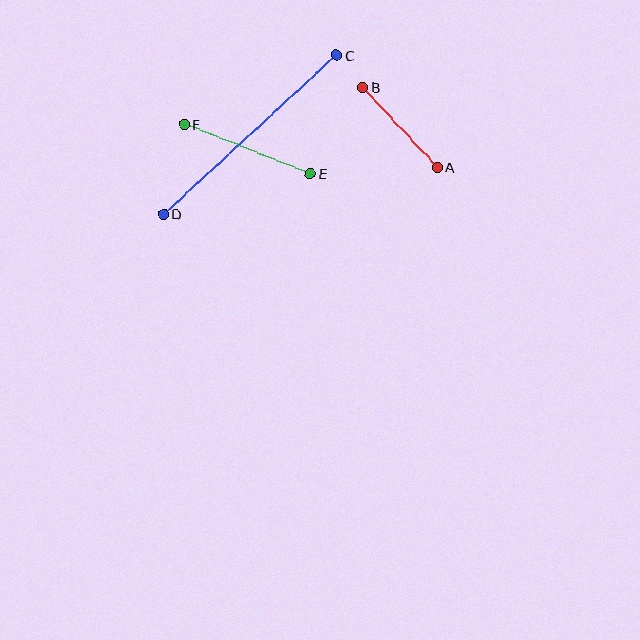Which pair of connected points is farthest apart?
Points C and D are farthest apart.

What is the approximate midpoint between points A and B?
The midpoint is at approximately (400, 127) pixels.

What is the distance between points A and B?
The distance is approximately 109 pixels.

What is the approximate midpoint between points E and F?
The midpoint is at approximately (247, 149) pixels.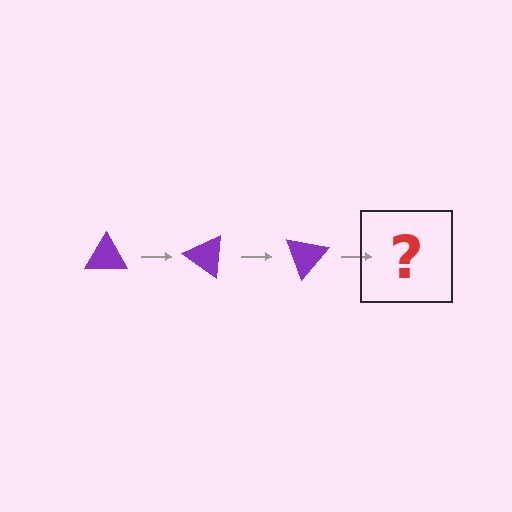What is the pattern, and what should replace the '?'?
The pattern is that the triangle rotates 35 degrees each step. The '?' should be a purple triangle rotated 105 degrees.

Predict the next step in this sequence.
The next step is a purple triangle rotated 105 degrees.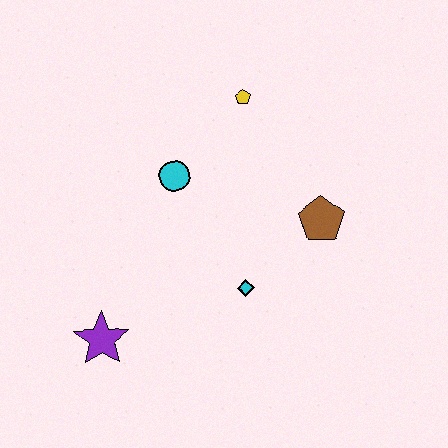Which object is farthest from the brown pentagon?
The purple star is farthest from the brown pentagon.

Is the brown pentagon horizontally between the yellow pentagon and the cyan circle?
No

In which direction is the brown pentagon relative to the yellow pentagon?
The brown pentagon is below the yellow pentagon.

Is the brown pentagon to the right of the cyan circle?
Yes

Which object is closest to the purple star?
The cyan diamond is closest to the purple star.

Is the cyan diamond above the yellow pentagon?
No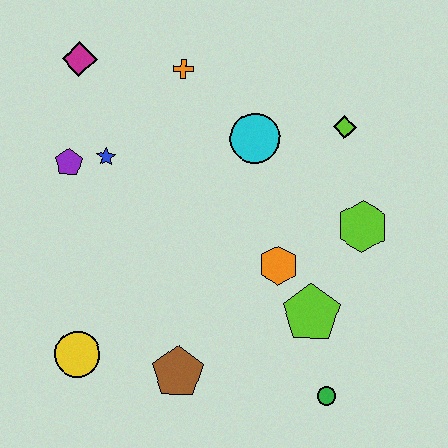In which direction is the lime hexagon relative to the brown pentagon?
The lime hexagon is to the right of the brown pentagon.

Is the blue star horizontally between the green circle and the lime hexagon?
No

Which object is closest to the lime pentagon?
The orange hexagon is closest to the lime pentagon.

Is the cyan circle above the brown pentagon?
Yes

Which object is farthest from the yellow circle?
The lime diamond is farthest from the yellow circle.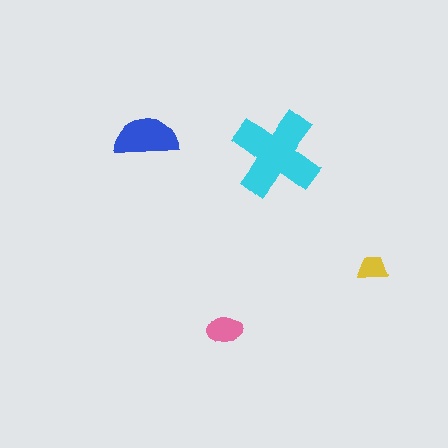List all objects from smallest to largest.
The yellow trapezoid, the pink ellipse, the blue semicircle, the cyan cross.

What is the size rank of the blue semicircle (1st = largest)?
2nd.